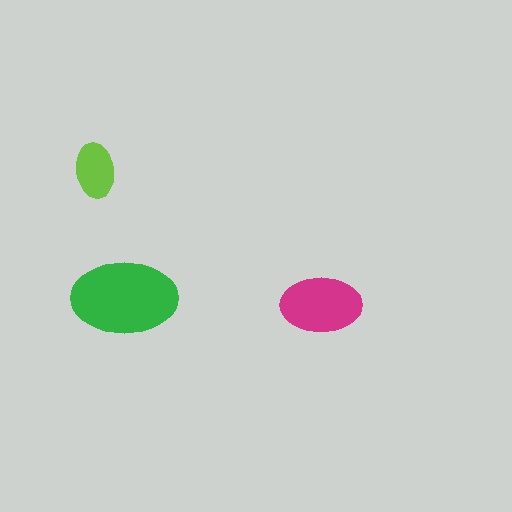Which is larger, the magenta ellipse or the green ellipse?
The green one.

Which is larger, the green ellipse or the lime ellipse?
The green one.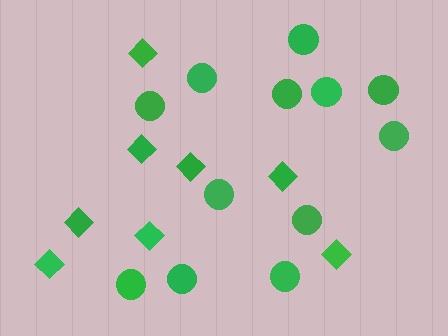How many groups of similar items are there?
There are 2 groups: one group of circles (12) and one group of diamonds (8).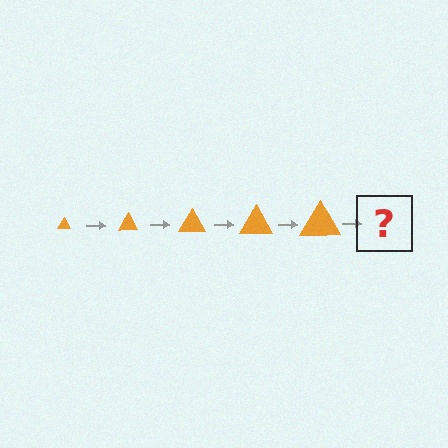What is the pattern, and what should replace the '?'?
The pattern is that the triangle gets progressively larger each step. The '?' should be an orange triangle, larger than the previous one.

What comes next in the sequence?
The next element should be an orange triangle, larger than the previous one.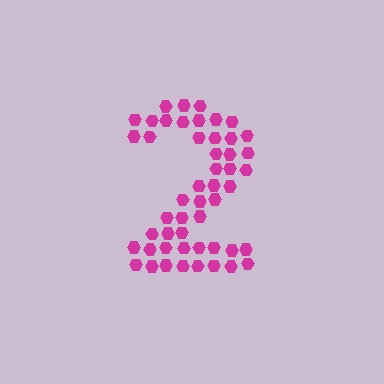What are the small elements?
The small elements are hexagons.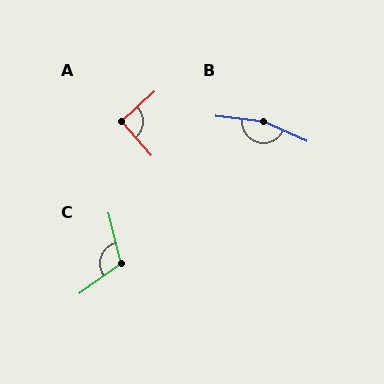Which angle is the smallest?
A, at approximately 91 degrees.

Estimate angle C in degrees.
Approximately 111 degrees.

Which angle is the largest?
B, at approximately 163 degrees.